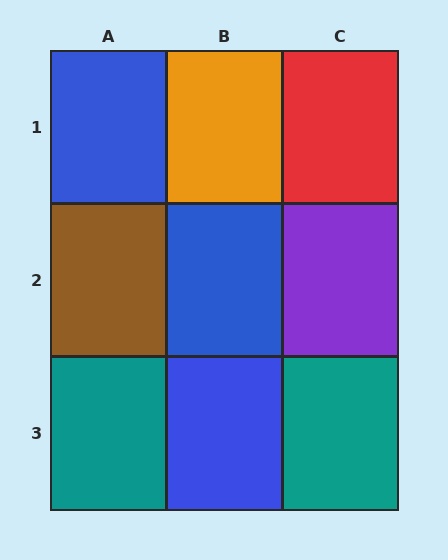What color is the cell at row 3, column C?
Teal.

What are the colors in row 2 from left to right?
Brown, blue, purple.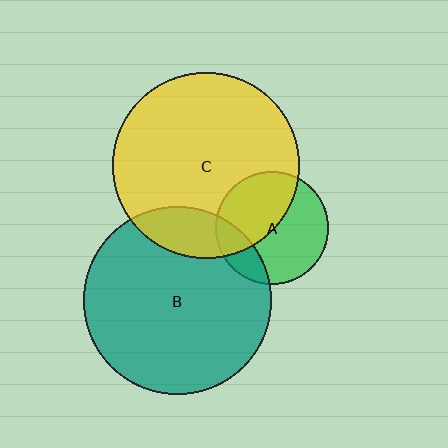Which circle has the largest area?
Circle B (teal).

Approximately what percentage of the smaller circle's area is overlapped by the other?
Approximately 20%.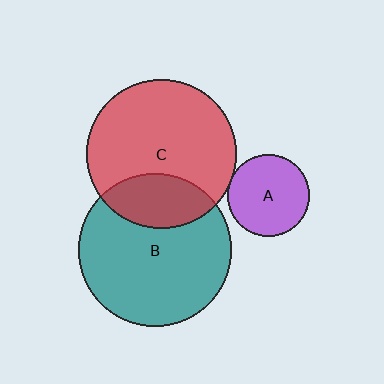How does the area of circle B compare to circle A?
Approximately 3.5 times.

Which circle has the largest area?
Circle B (teal).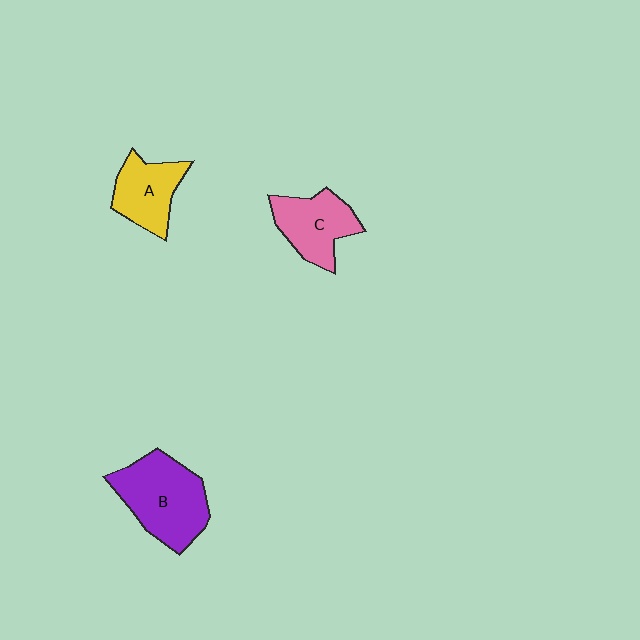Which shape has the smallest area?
Shape A (yellow).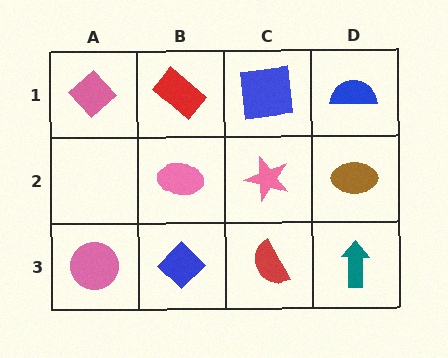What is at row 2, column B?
A pink ellipse.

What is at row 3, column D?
A teal arrow.